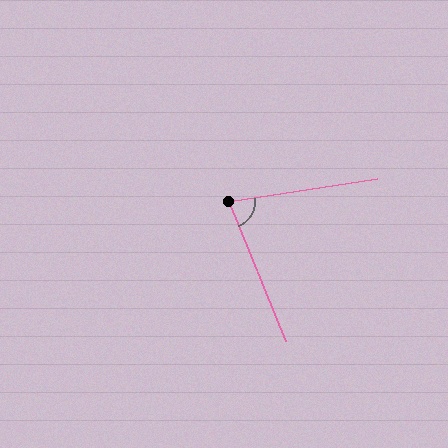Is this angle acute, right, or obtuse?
It is acute.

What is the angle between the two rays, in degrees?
Approximately 77 degrees.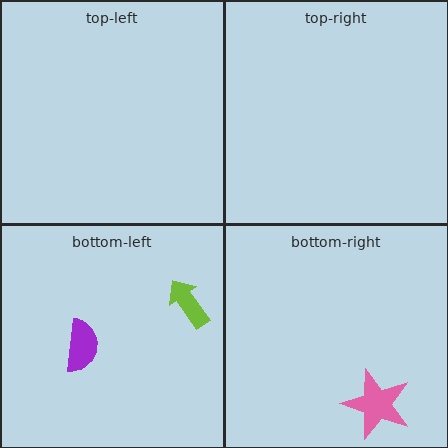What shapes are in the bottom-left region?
The purple semicircle, the lime arrow.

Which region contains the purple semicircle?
The bottom-left region.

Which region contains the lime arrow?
The bottom-left region.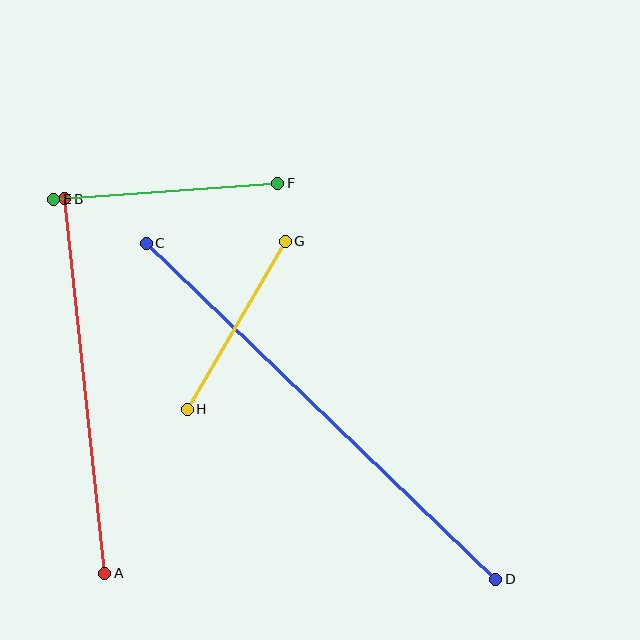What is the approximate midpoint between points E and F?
The midpoint is at approximately (166, 191) pixels.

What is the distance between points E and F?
The distance is approximately 225 pixels.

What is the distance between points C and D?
The distance is approximately 485 pixels.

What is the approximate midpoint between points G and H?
The midpoint is at approximately (236, 325) pixels.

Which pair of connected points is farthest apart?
Points C and D are farthest apart.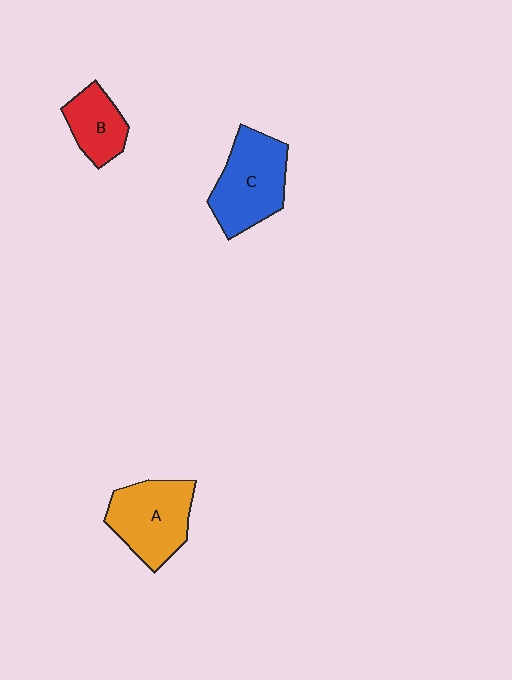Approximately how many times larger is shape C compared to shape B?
Approximately 1.7 times.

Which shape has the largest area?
Shape C (blue).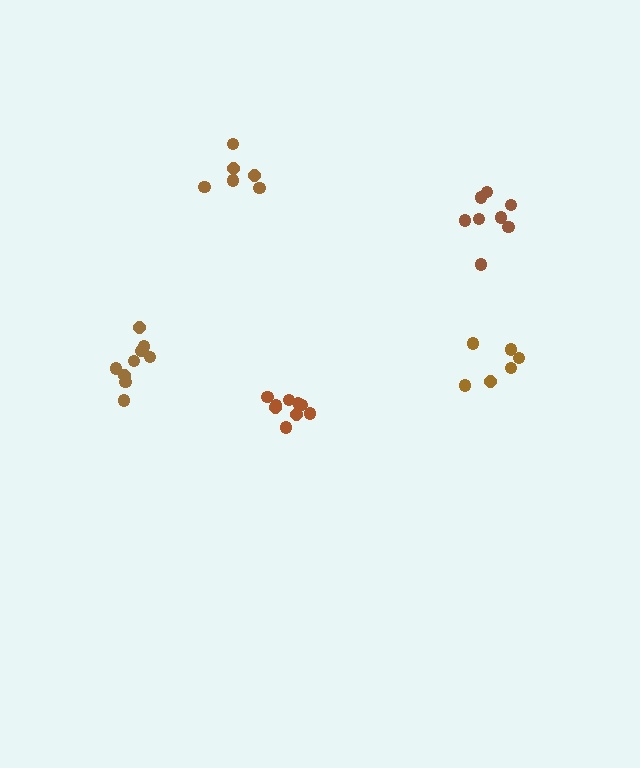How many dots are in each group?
Group 1: 8 dots, Group 2: 9 dots, Group 3: 6 dots, Group 4: 9 dots, Group 5: 6 dots (38 total).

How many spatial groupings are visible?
There are 5 spatial groupings.